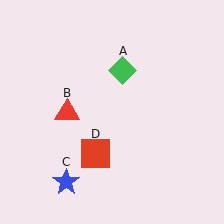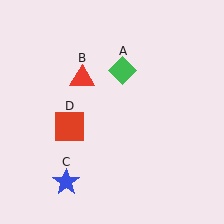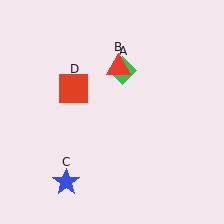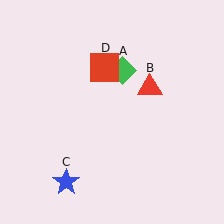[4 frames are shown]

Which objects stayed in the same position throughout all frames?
Green diamond (object A) and blue star (object C) remained stationary.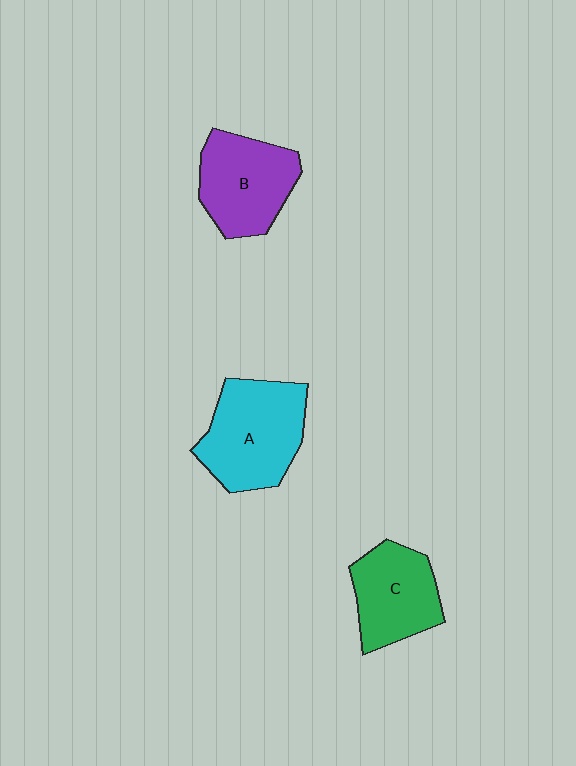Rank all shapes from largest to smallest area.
From largest to smallest: A (cyan), B (purple), C (green).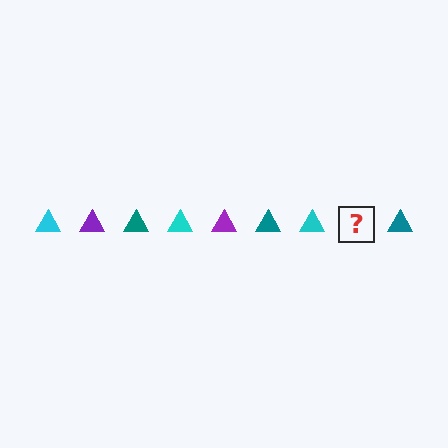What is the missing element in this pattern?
The missing element is a purple triangle.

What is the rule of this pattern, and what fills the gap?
The rule is that the pattern cycles through cyan, purple, teal triangles. The gap should be filled with a purple triangle.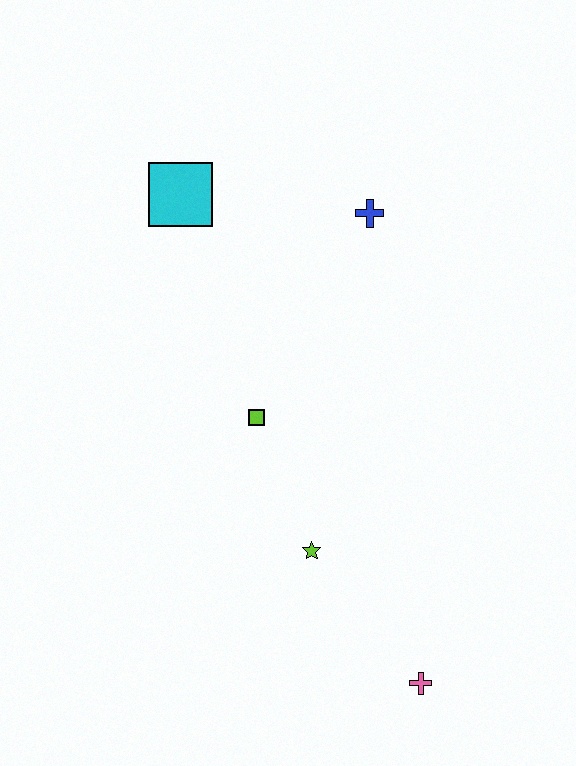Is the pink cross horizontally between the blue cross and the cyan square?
No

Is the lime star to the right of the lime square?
Yes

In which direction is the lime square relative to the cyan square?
The lime square is below the cyan square.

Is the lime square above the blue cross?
No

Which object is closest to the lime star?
The lime square is closest to the lime star.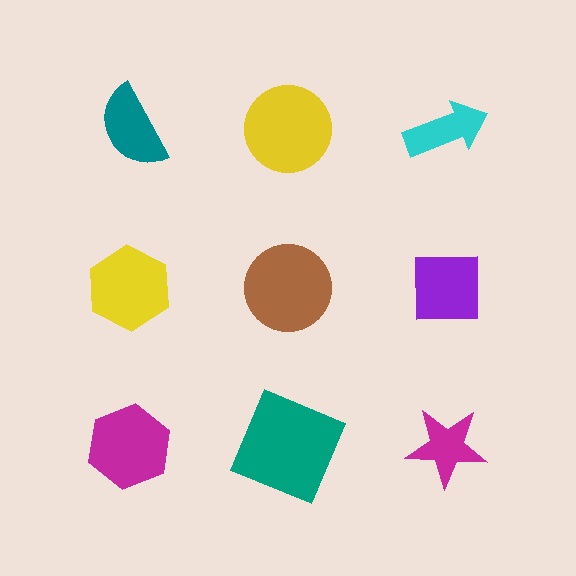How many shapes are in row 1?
3 shapes.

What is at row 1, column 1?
A teal semicircle.